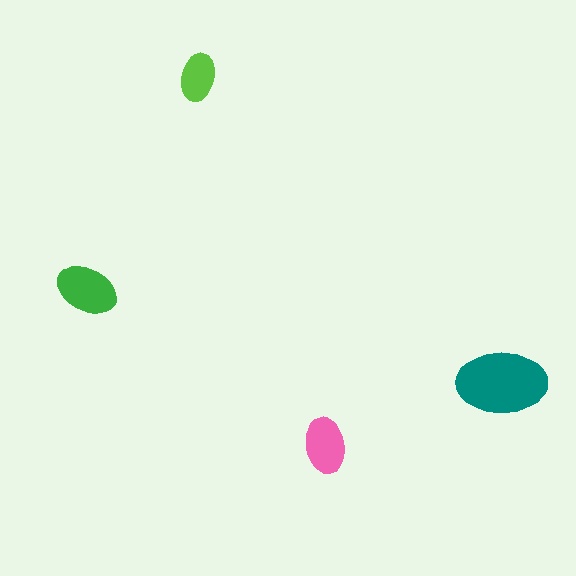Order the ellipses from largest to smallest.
the teal one, the green one, the pink one, the lime one.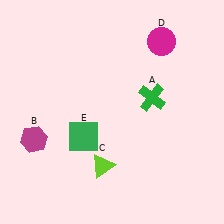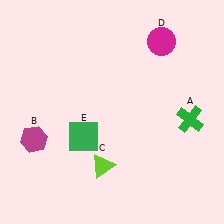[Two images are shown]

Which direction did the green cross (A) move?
The green cross (A) moved right.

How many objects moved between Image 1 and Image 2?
1 object moved between the two images.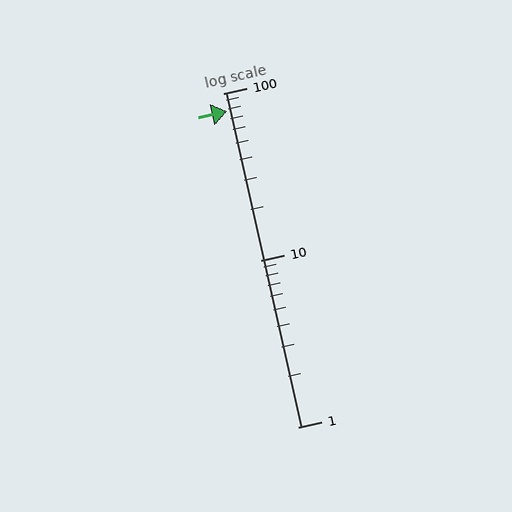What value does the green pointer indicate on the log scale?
The pointer indicates approximately 78.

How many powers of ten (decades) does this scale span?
The scale spans 2 decades, from 1 to 100.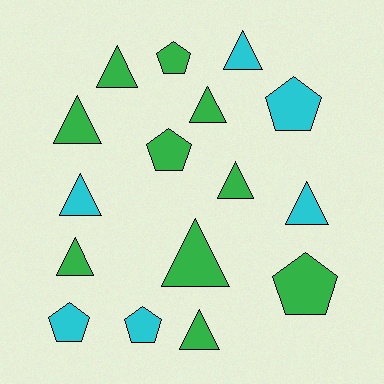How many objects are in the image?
There are 16 objects.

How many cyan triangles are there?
There are 3 cyan triangles.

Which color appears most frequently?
Green, with 10 objects.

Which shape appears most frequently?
Triangle, with 10 objects.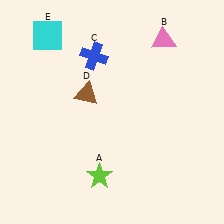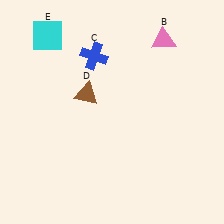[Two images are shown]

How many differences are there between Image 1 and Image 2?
There is 1 difference between the two images.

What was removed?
The lime star (A) was removed in Image 2.